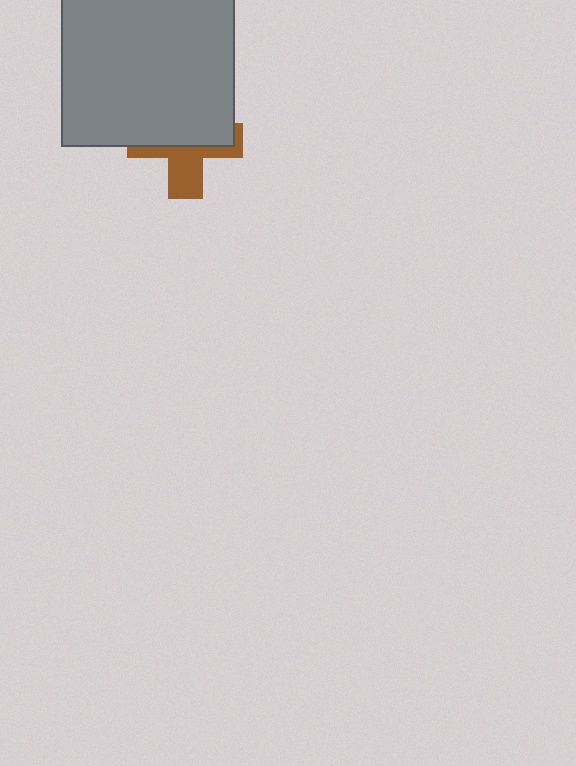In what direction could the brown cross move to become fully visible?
The brown cross could move down. That would shift it out from behind the gray square entirely.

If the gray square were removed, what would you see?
You would see the complete brown cross.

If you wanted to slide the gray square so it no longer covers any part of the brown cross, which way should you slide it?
Slide it up — that is the most direct way to separate the two shapes.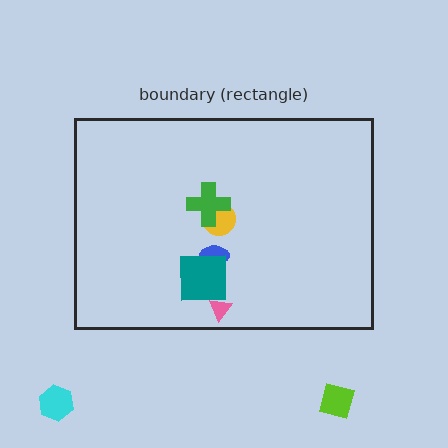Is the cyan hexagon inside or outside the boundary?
Outside.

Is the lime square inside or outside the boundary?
Outside.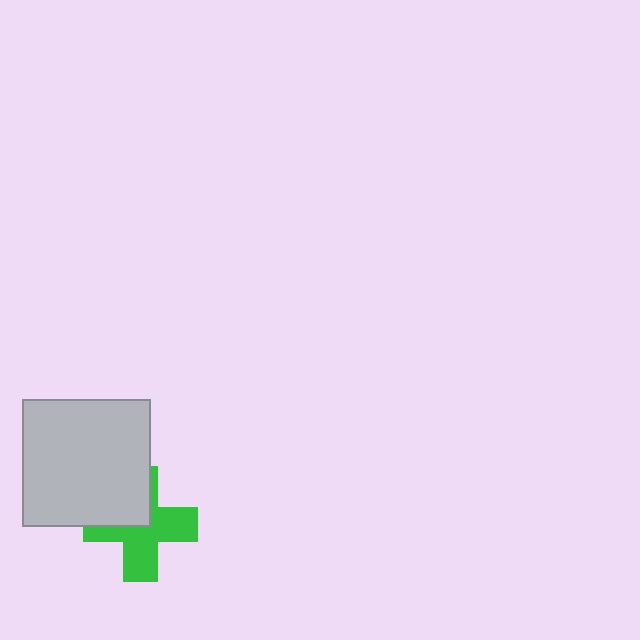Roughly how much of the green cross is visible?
About half of it is visible (roughly 62%).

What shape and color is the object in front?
The object in front is a light gray square.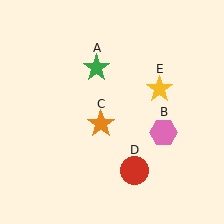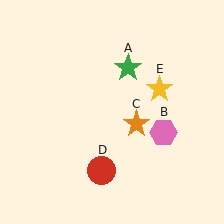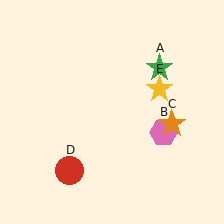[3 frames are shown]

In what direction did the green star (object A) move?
The green star (object A) moved right.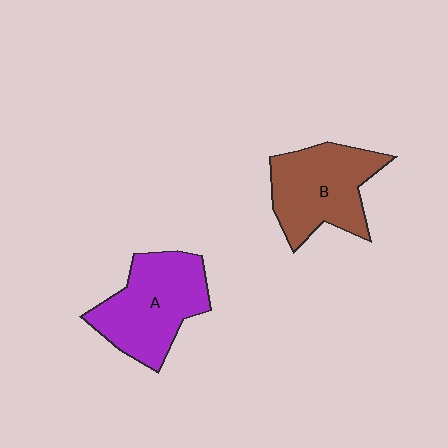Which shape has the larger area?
Shape A (purple).